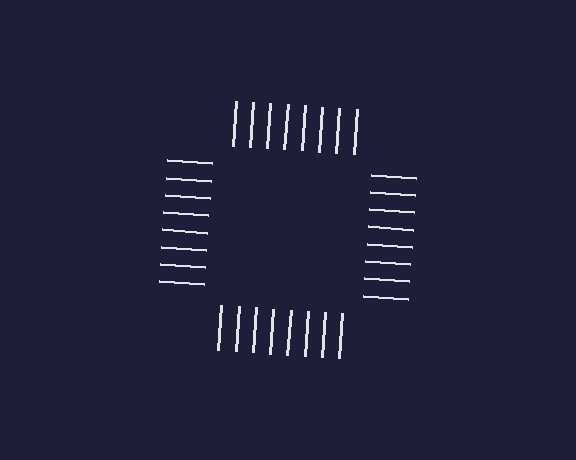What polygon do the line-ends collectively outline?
An illusory square — the line segments terminate on its edges but no continuous stroke is drawn.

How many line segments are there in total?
32 — 8 along each of the 4 edges.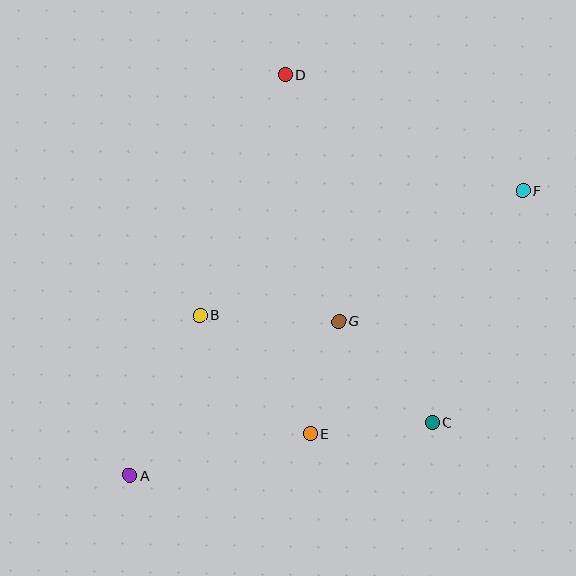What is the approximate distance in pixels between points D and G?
The distance between D and G is approximately 252 pixels.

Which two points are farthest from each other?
Points A and F are farthest from each other.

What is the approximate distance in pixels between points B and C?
The distance between B and C is approximately 256 pixels.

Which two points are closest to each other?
Points E and G are closest to each other.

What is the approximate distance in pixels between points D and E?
The distance between D and E is approximately 360 pixels.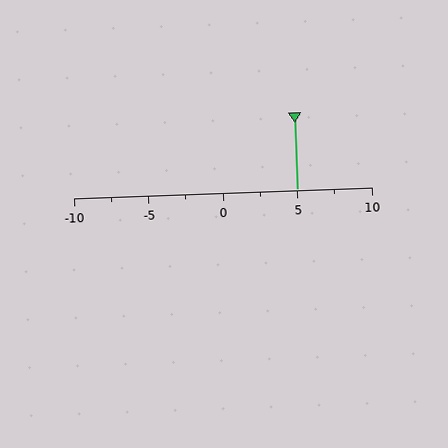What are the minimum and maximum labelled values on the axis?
The axis runs from -10 to 10.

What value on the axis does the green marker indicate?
The marker indicates approximately 5.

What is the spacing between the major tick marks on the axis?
The major ticks are spaced 5 apart.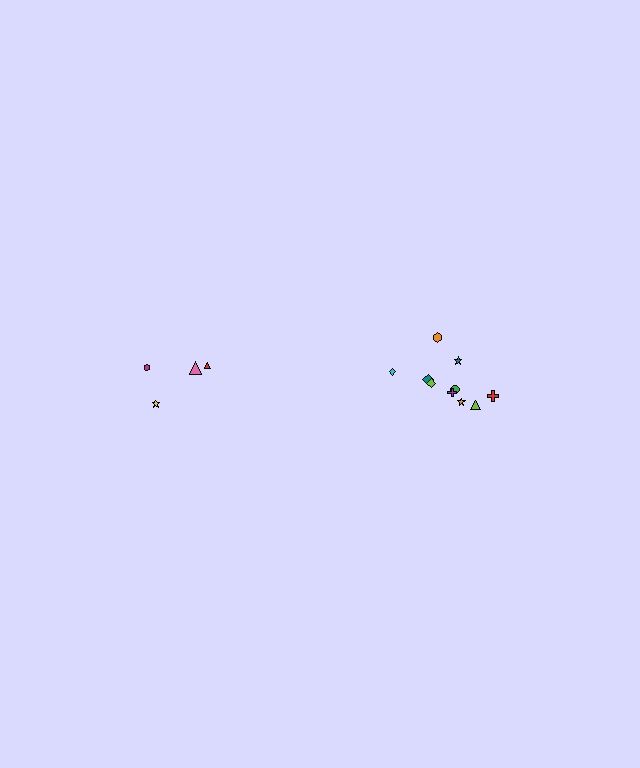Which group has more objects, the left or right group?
The right group.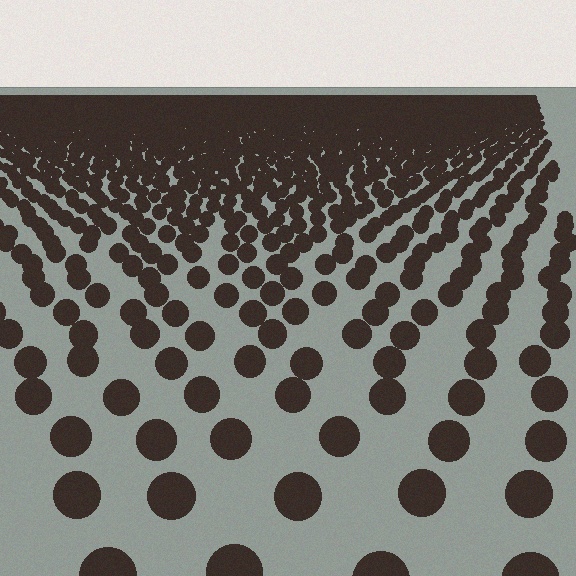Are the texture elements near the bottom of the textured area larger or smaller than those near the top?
Larger. Near the bottom, elements are closer to the viewer and appear at a bigger on-screen size.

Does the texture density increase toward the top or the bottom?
Density increases toward the top.